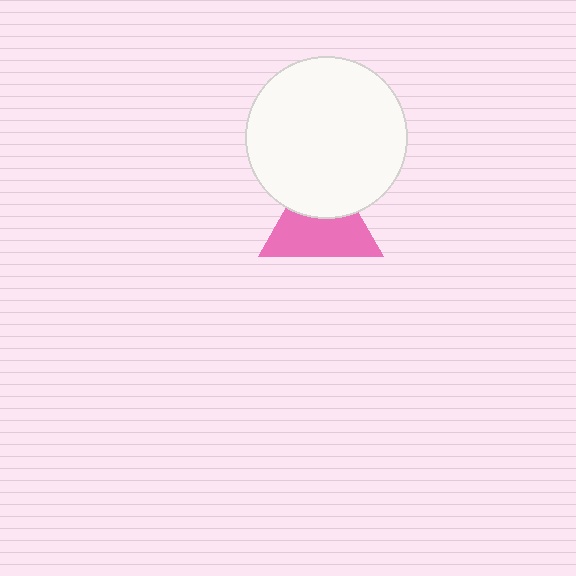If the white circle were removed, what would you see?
You would see the complete pink triangle.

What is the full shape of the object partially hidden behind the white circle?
The partially hidden object is a pink triangle.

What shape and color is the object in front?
The object in front is a white circle.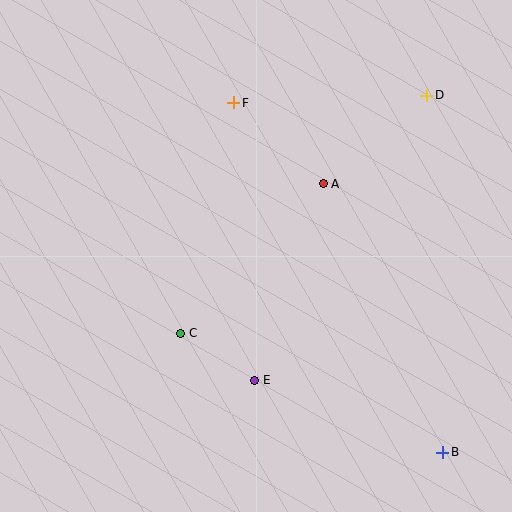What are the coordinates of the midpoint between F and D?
The midpoint between F and D is at (330, 99).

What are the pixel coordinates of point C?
Point C is at (181, 333).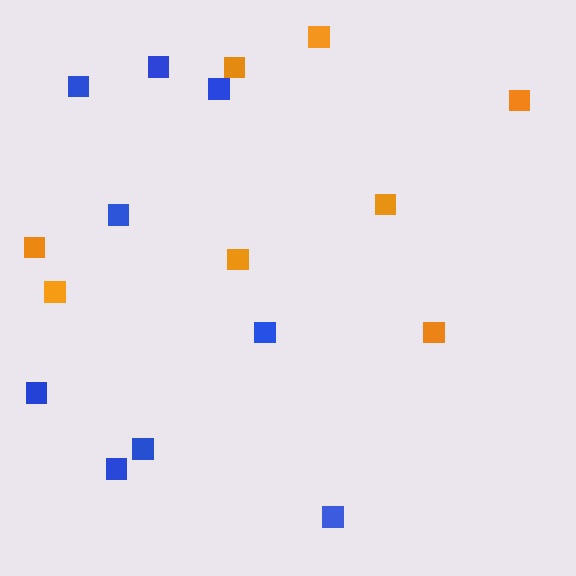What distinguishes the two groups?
There are 2 groups: one group of blue squares (9) and one group of orange squares (8).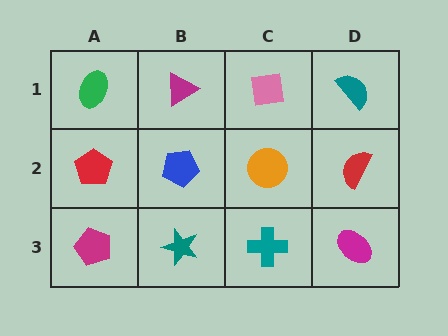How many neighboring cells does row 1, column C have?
3.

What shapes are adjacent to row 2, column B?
A magenta triangle (row 1, column B), a teal star (row 3, column B), a red pentagon (row 2, column A), an orange circle (row 2, column C).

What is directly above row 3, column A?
A red pentagon.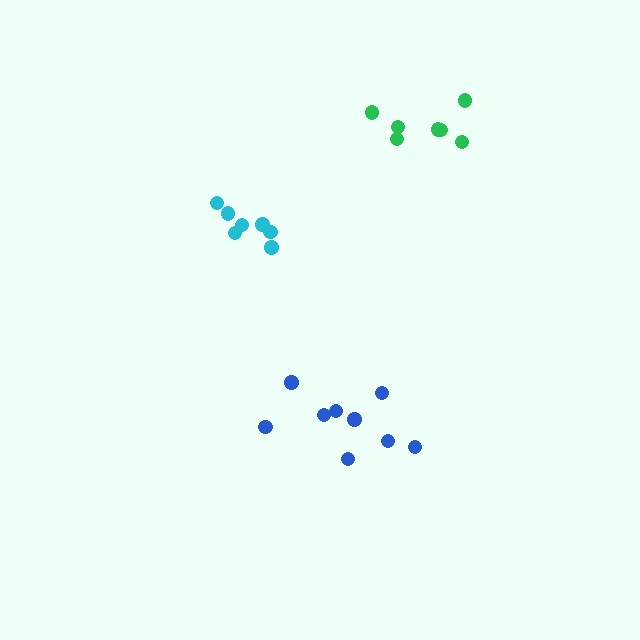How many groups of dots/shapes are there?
There are 3 groups.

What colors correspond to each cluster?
The clusters are colored: green, blue, cyan.